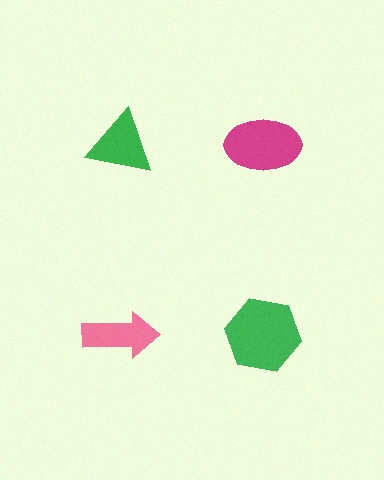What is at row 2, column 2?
A green hexagon.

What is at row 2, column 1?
A pink arrow.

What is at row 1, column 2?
A magenta ellipse.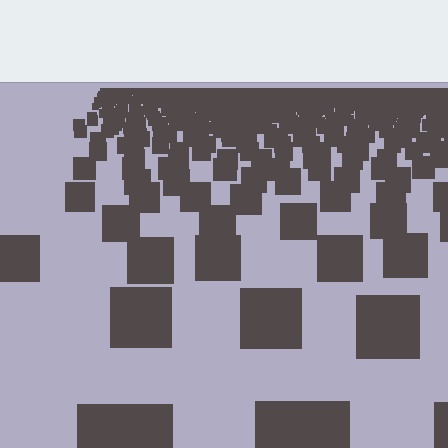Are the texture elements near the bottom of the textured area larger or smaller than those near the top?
Larger. Near the bottom, elements are closer to the viewer and appear at a bigger on-screen size.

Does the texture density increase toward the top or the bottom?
Density increases toward the top.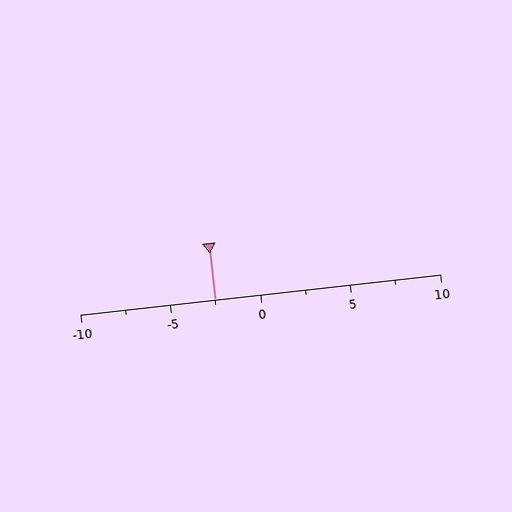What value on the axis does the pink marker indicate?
The marker indicates approximately -2.5.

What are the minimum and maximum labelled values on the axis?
The axis runs from -10 to 10.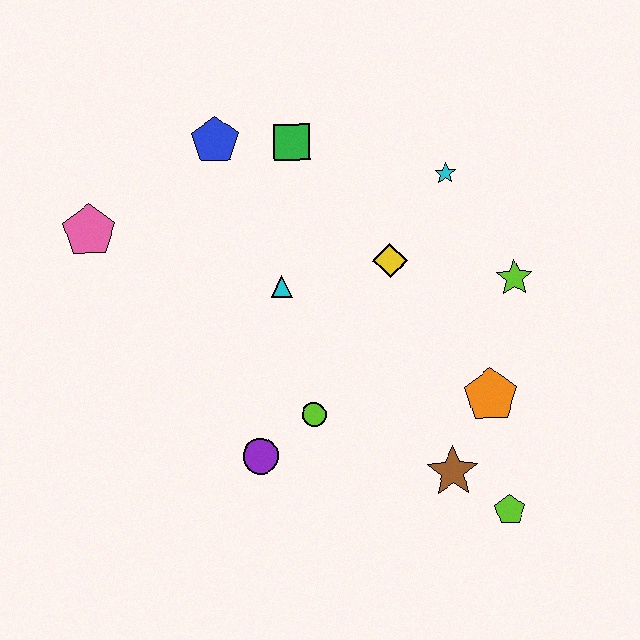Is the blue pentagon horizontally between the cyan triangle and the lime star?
No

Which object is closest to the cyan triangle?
The yellow diamond is closest to the cyan triangle.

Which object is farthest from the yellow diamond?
The pink pentagon is farthest from the yellow diamond.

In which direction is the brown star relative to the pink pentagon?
The brown star is to the right of the pink pentagon.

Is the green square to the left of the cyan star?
Yes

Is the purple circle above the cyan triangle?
No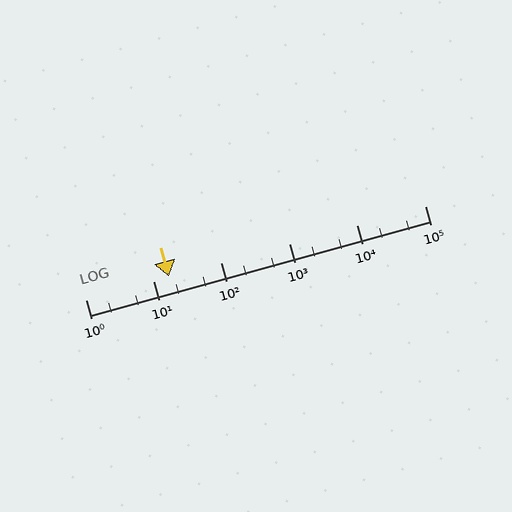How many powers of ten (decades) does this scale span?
The scale spans 5 decades, from 1 to 100000.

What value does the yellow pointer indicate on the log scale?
The pointer indicates approximately 17.